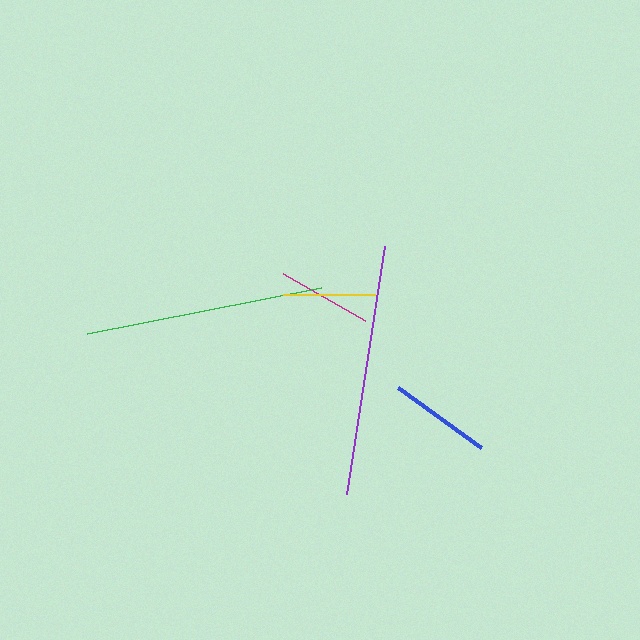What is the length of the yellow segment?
The yellow segment is approximately 92 pixels long.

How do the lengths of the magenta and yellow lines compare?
The magenta and yellow lines are approximately the same length.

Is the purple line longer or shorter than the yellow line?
The purple line is longer than the yellow line.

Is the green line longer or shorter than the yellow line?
The green line is longer than the yellow line.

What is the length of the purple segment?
The purple segment is approximately 251 pixels long.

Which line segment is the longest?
The purple line is the longest at approximately 251 pixels.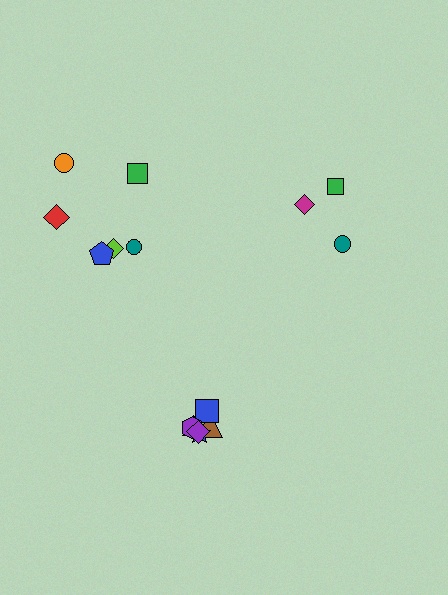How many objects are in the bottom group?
There are 7 objects.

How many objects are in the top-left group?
There are 6 objects.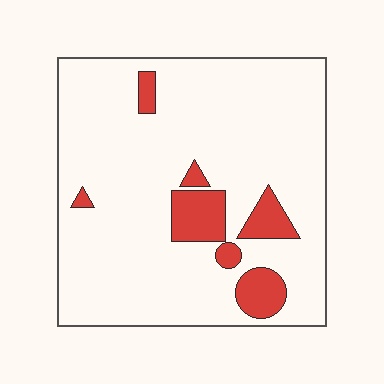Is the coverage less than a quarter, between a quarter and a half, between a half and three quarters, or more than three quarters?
Less than a quarter.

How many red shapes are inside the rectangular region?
7.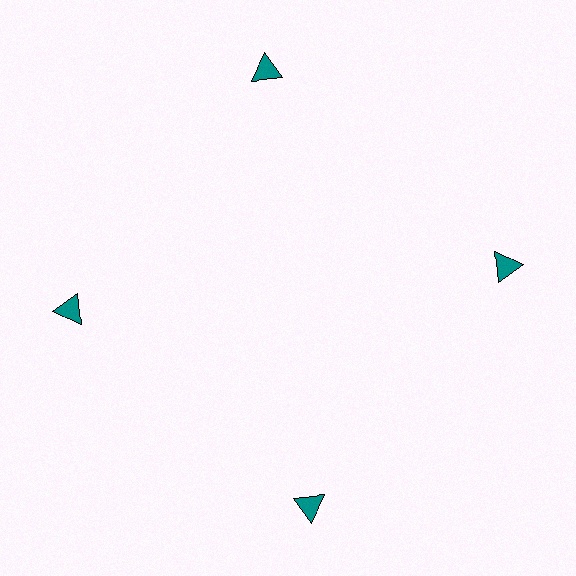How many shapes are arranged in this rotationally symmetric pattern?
There are 4 shapes, arranged in 4 groups of 1.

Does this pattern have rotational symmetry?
Yes, this pattern has 4-fold rotational symmetry. It looks the same after rotating 90 degrees around the center.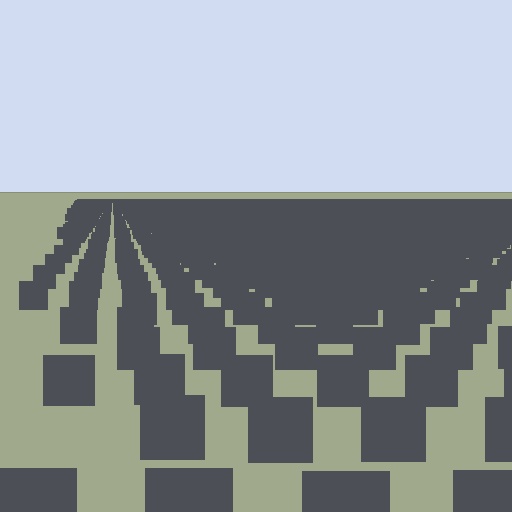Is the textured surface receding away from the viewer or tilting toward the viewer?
The surface is receding away from the viewer. Texture elements get smaller and denser toward the top.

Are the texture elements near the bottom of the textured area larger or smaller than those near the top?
Larger. Near the bottom, elements are closer to the viewer and appear at a bigger on-screen size.